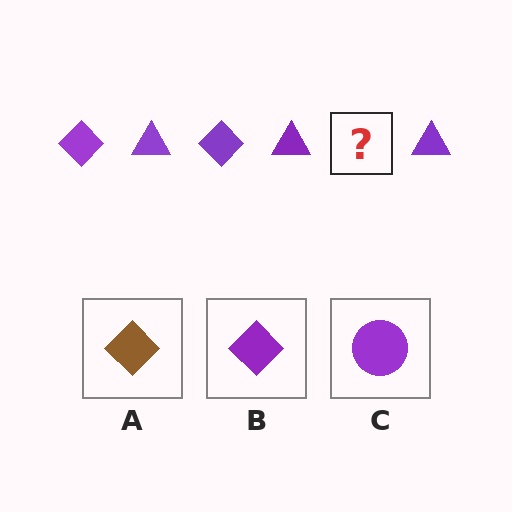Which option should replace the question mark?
Option B.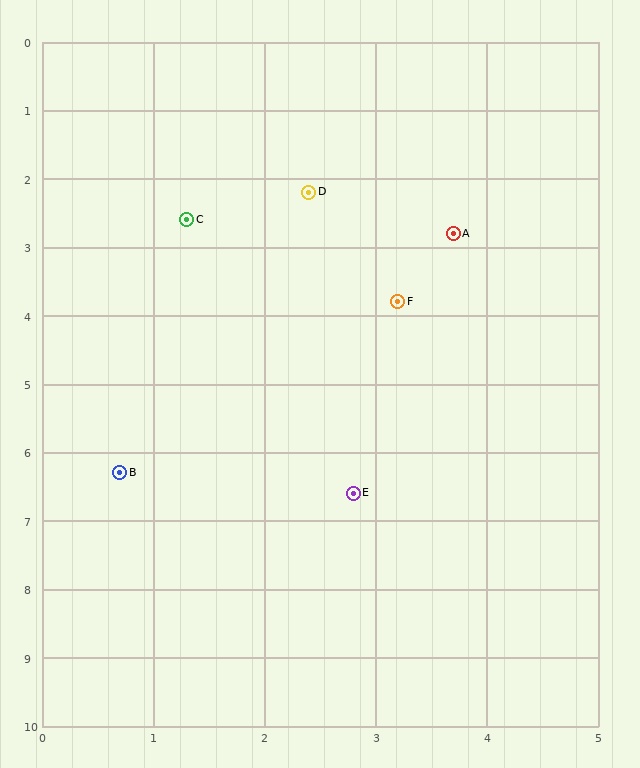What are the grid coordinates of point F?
Point F is at approximately (3.2, 3.8).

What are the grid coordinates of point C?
Point C is at approximately (1.3, 2.6).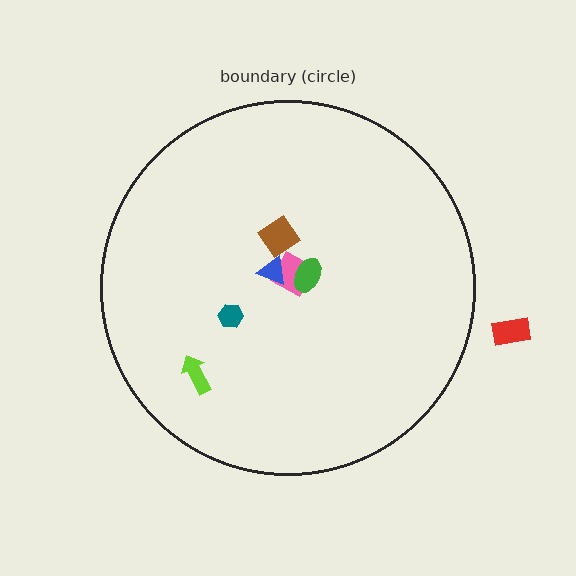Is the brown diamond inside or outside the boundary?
Inside.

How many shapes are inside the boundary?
6 inside, 1 outside.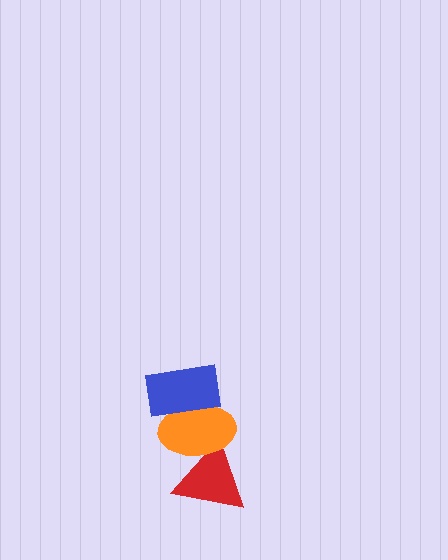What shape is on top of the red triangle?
The orange ellipse is on top of the red triangle.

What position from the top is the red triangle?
The red triangle is 3rd from the top.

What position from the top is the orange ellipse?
The orange ellipse is 2nd from the top.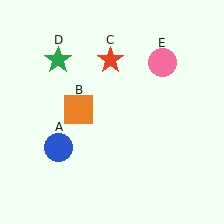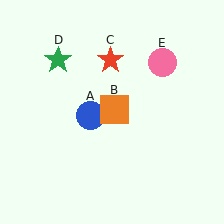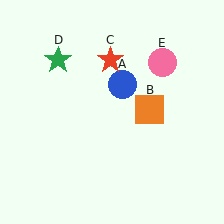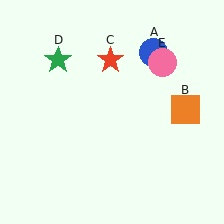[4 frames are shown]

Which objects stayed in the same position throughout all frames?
Red star (object C) and green star (object D) and pink circle (object E) remained stationary.